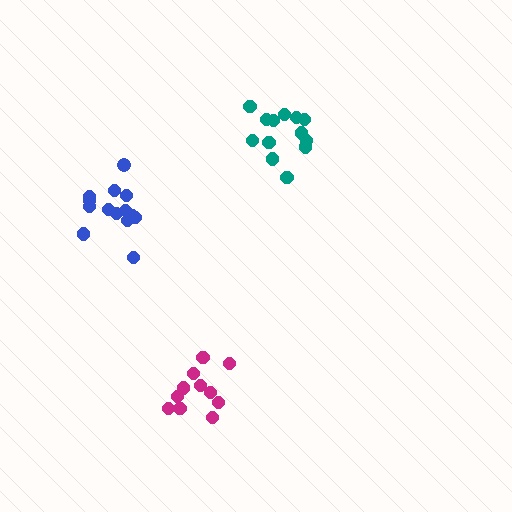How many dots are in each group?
Group 1: 13 dots, Group 2: 14 dots, Group 3: 11 dots (38 total).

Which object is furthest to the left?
The blue cluster is leftmost.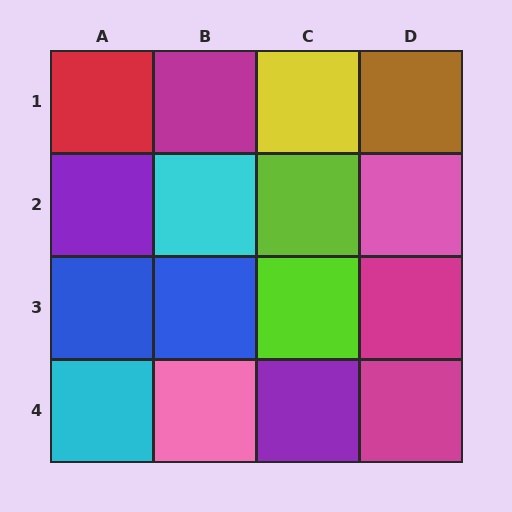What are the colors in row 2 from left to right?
Purple, cyan, lime, pink.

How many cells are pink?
2 cells are pink.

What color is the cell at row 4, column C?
Purple.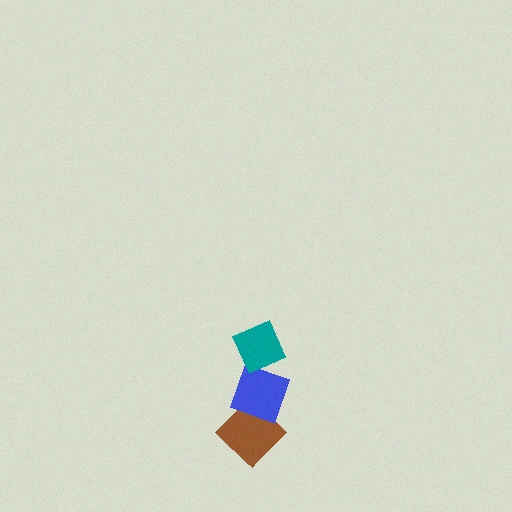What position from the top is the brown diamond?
The brown diamond is 3rd from the top.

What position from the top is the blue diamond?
The blue diamond is 2nd from the top.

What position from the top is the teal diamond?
The teal diamond is 1st from the top.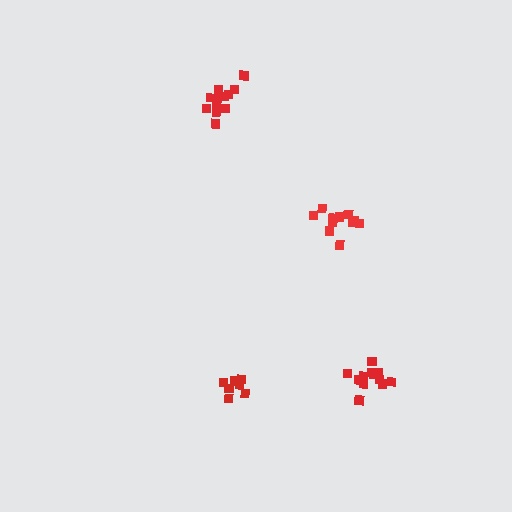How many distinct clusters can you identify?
There are 4 distinct clusters.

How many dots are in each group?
Group 1: 14 dots, Group 2: 12 dots, Group 3: 13 dots, Group 4: 8 dots (47 total).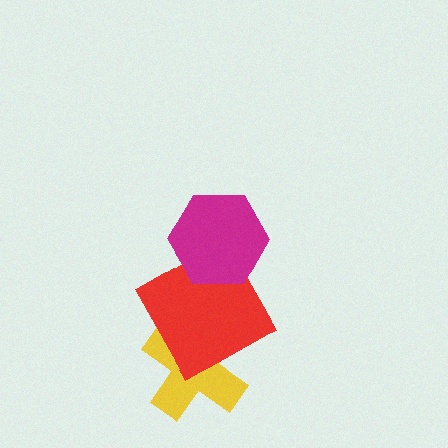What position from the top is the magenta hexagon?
The magenta hexagon is 1st from the top.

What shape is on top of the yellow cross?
The red square is on top of the yellow cross.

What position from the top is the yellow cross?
The yellow cross is 3rd from the top.